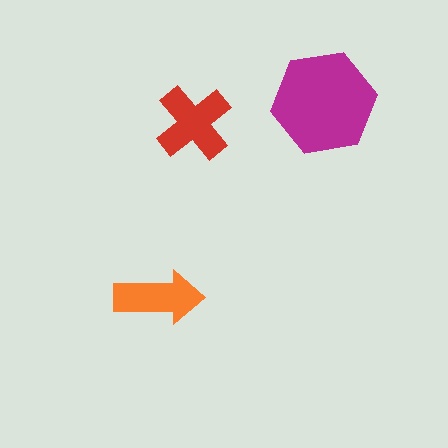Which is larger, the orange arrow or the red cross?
The red cross.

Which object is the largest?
The magenta hexagon.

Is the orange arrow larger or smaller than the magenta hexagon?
Smaller.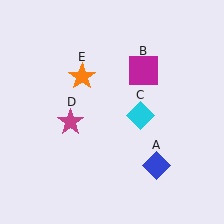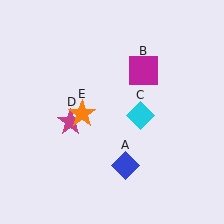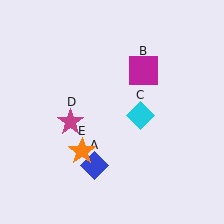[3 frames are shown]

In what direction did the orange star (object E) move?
The orange star (object E) moved down.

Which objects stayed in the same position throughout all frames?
Magenta square (object B) and cyan diamond (object C) and magenta star (object D) remained stationary.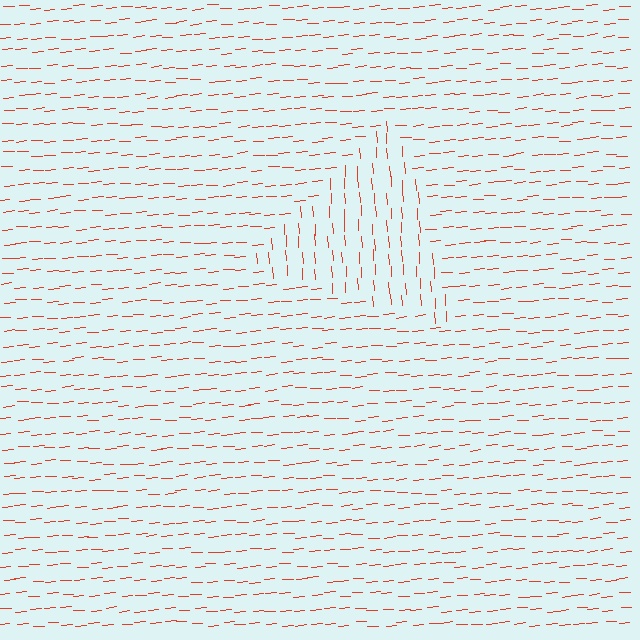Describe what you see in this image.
The image is filled with small red line segments. A triangle region in the image has lines oriented differently from the surrounding lines, creating a visible texture boundary.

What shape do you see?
I see a triangle.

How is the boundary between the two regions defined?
The boundary is defined purely by a change in line orientation (approximately 89 degrees difference). All lines are the same color and thickness.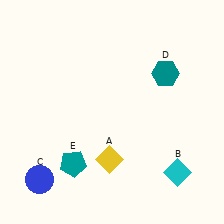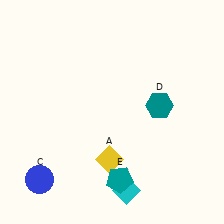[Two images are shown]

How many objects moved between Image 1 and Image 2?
3 objects moved between the two images.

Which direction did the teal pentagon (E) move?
The teal pentagon (E) moved right.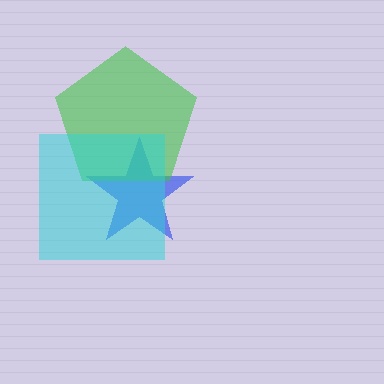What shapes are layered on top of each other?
The layered shapes are: a blue star, a green pentagon, a cyan square.